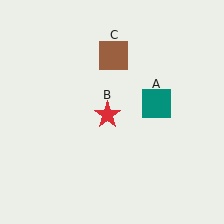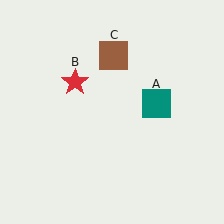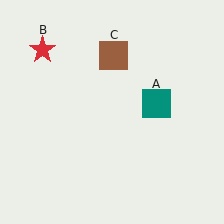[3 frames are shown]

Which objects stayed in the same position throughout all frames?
Teal square (object A) and brown square (object C) remained stationary.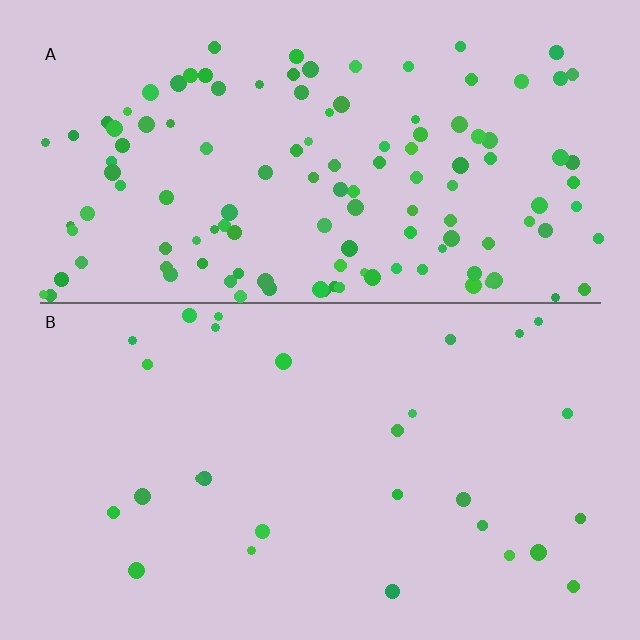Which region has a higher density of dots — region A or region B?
A (the top).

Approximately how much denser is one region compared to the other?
Approximately 4.5× — region A over region B.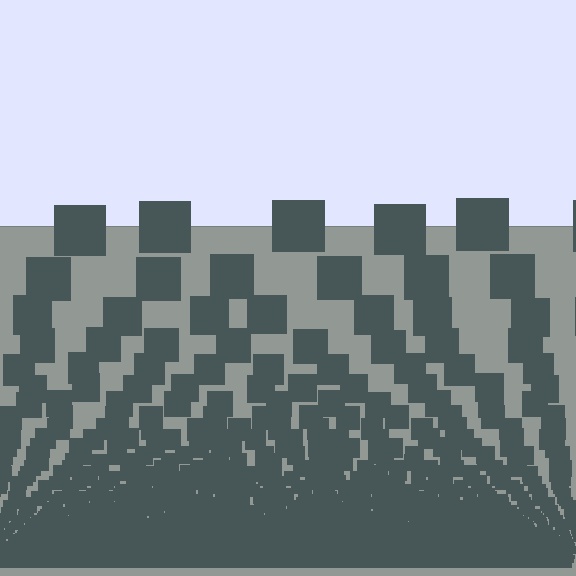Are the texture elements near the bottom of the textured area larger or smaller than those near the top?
Smaller. The gradient is inverted — elements near the bottom are smaller and denser.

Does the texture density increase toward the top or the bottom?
Density increases toward the bottom.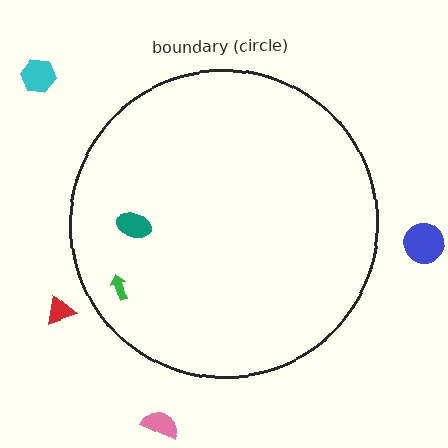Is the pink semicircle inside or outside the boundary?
Outside.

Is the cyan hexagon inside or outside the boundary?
Outside.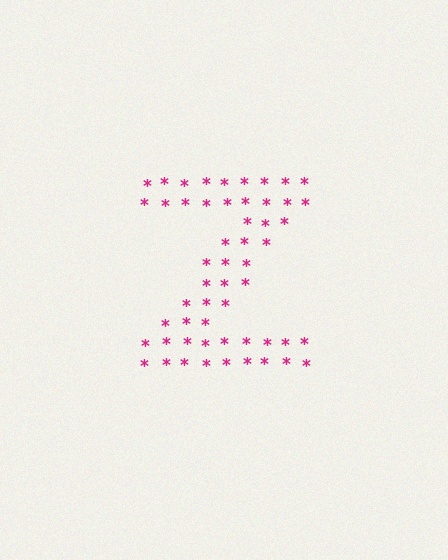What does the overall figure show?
The overall figure shows the letter Z.